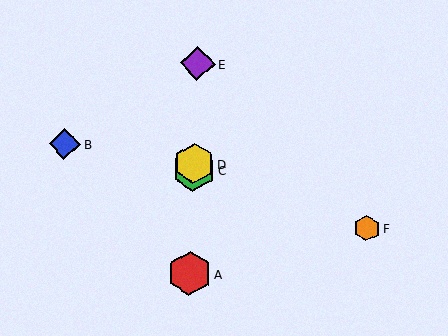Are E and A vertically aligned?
Yes, both are at x≈197.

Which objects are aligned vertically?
Objects A, C, D, E are aligned vertically.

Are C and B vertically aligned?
No, C is at x≈194 and B is at x≈65.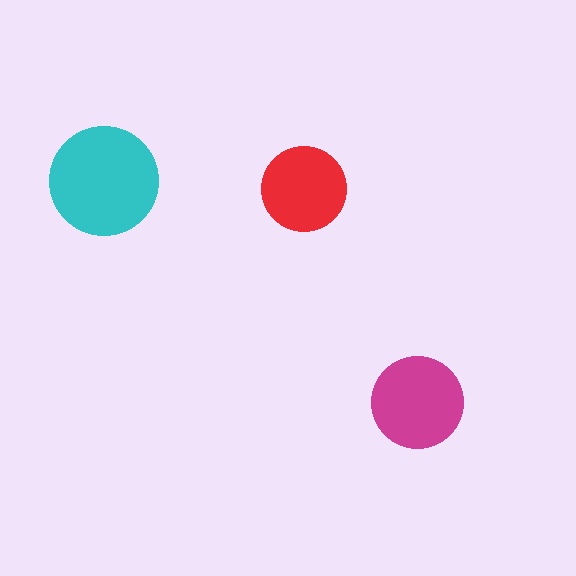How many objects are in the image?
There are 3 objects in the image.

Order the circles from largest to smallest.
the cyan one, the magenta one, the red one.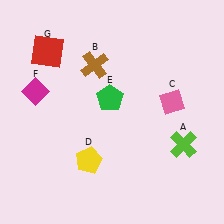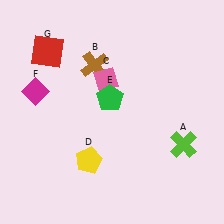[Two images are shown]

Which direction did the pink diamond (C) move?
The pink diamond (C) moved left.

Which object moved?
The pink diamond (C) moved left.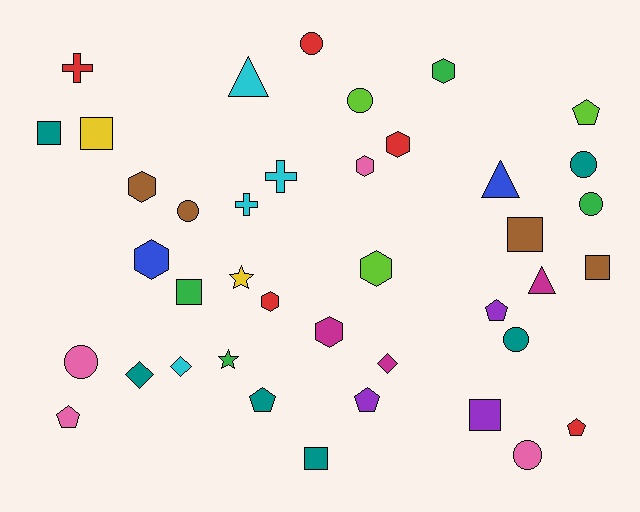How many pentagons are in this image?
There are 6 pentagons.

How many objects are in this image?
There are 40 objects.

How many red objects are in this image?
There are 5 red objects.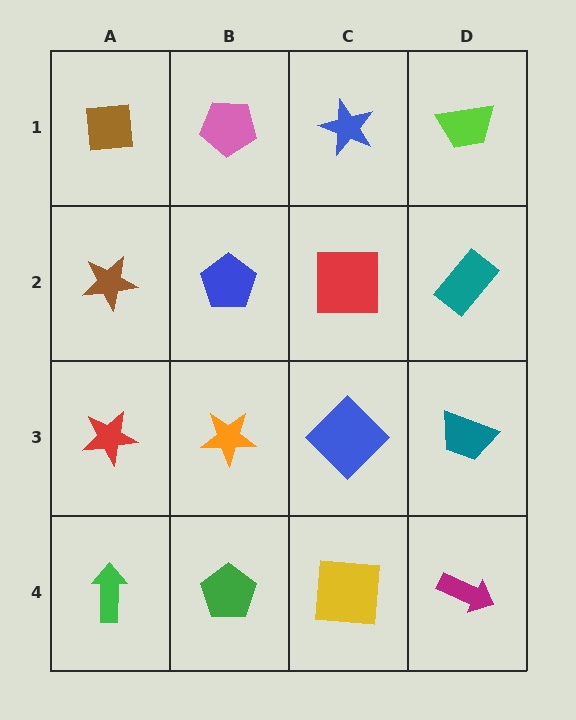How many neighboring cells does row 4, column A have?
2.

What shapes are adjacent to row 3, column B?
A blue pentagon (row 2, column B), a green pentagon (row 4, column B), a red star (row 3, column A), a blue diamond (row 3, column C).